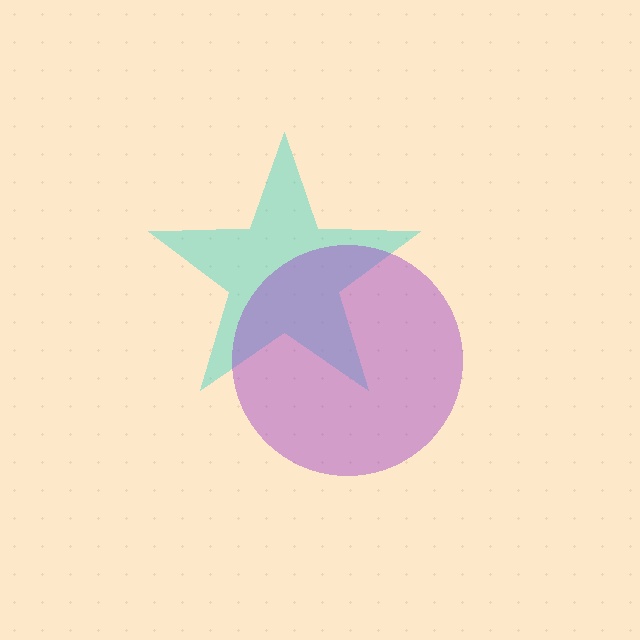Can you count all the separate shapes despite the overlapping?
Yes, there are 2 separate shapes.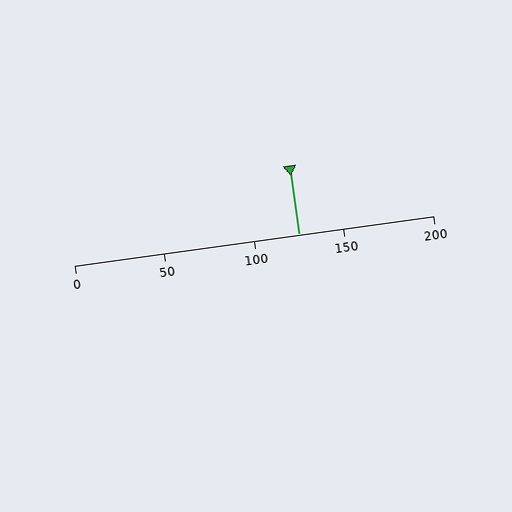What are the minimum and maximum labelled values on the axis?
The axis runs from 0 to 200.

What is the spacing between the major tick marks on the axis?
The major ticks are spaced 50 apart.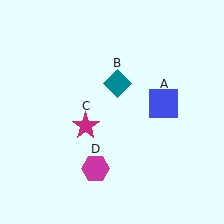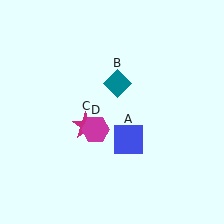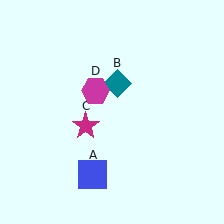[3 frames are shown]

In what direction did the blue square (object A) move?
The blue square (object A) moved down and to the left.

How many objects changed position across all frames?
2 objects changed position: blue square (object A), magenta hexagon (object D).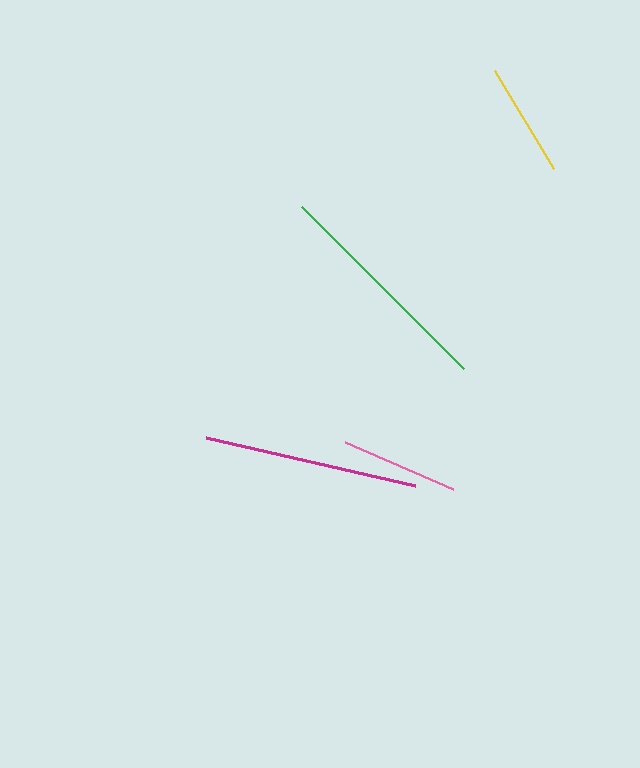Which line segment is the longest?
The green line is the longest at approximately 229 pixels.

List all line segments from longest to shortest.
From longest to shortest: green, magenta, pink, yellow.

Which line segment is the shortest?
The yellow line is the shortest at approximately 114 pixels.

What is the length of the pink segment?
The pink segment is approximately 118 pixels long.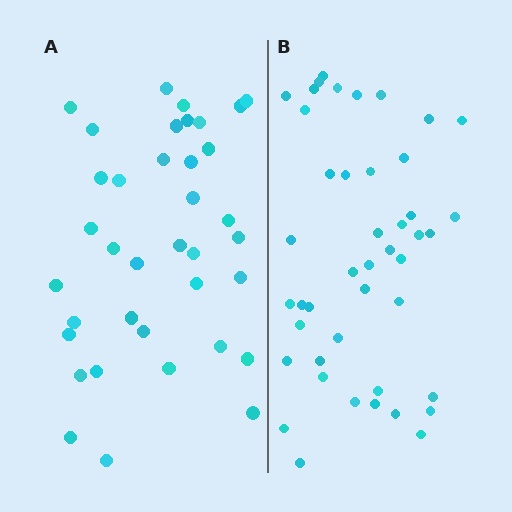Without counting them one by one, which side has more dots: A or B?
Region B (the right region) has more dots.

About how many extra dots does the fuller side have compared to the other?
Region B has roughly 8 or so more dots than region A.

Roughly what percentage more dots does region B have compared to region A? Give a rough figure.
About 20% more.